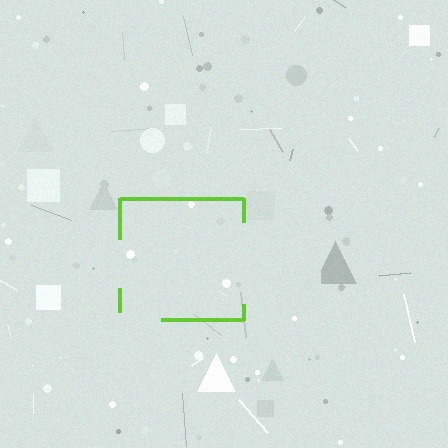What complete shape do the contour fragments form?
The contour fragments form a square.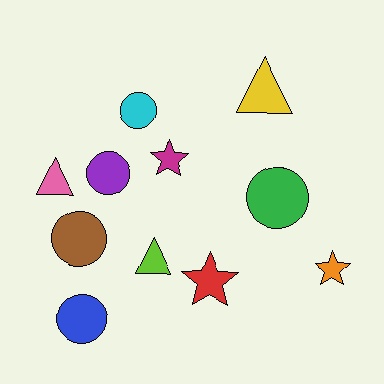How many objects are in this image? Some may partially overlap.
There are 11 objects.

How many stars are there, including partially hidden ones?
There are 3 stars.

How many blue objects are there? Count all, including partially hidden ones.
There is 1 blue object.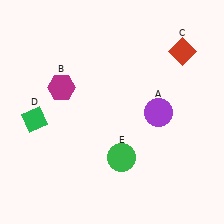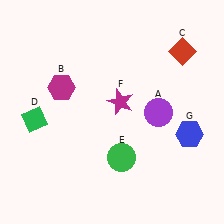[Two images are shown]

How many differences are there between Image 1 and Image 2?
There are 2 differences between the two images.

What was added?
A magenta star (F), a blue hexagon (G) were added in Image 2.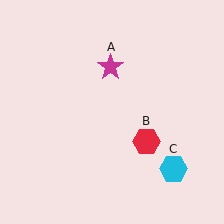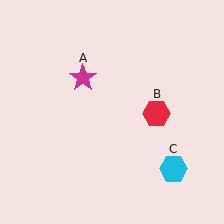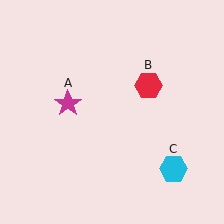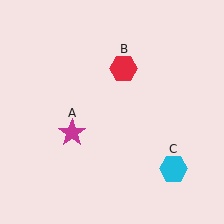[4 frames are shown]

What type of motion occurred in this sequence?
The magenta star (object A), red hexagon (object B) rotated counterclockwise around the center of the scene.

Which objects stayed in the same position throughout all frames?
Cyan hexagon (object C) remained stationary.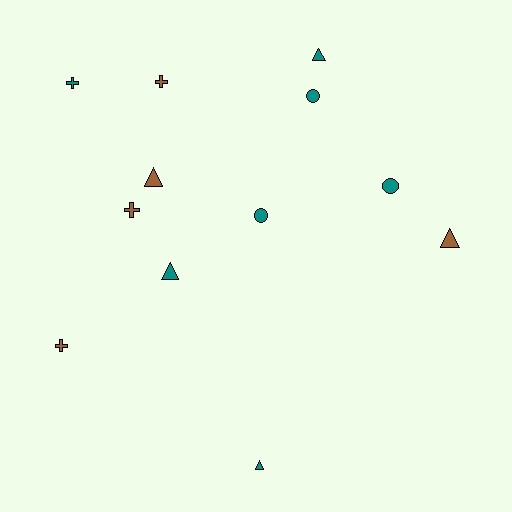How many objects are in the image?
There are 12 objects.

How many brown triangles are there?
There are 2 brown triangles.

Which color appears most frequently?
Teal, with 7 objects.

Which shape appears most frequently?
Triangle, with 5 objects.